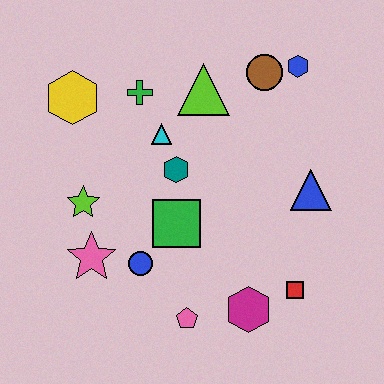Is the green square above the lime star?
No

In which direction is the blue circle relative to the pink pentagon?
The blue circle is above the pink pentagon.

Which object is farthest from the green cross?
The red square is farthest from the green cross.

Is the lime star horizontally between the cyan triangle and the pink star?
No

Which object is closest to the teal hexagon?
The cyan triangle is closest to the teal hexagon.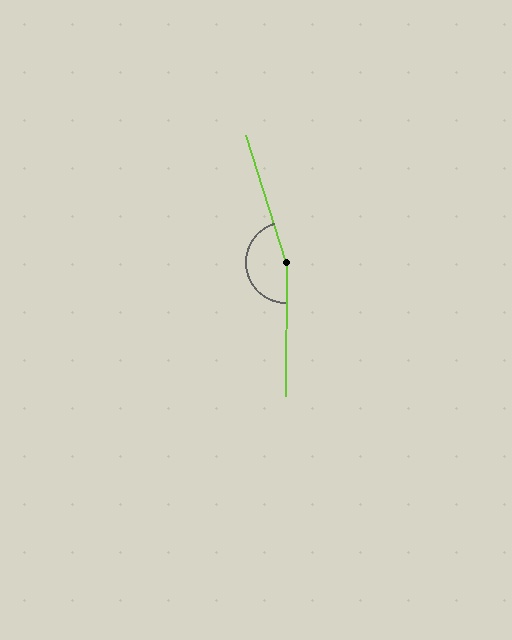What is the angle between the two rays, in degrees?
Approximately 162 degrees.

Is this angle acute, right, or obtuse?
It is obtuse.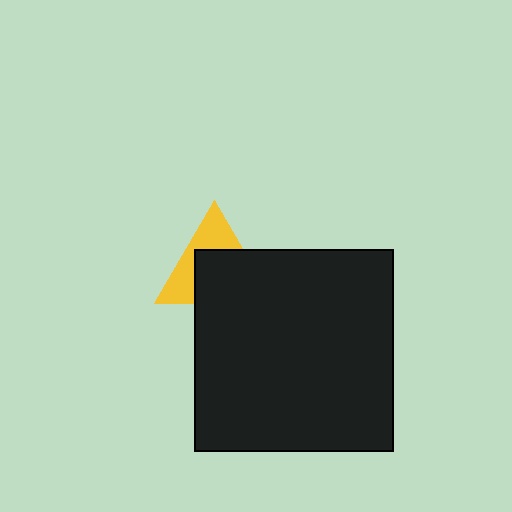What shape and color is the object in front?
The object in front is a black rectangle.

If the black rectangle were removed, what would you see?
You would see the complete yellow triangle.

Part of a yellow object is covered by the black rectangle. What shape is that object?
It is a triangle.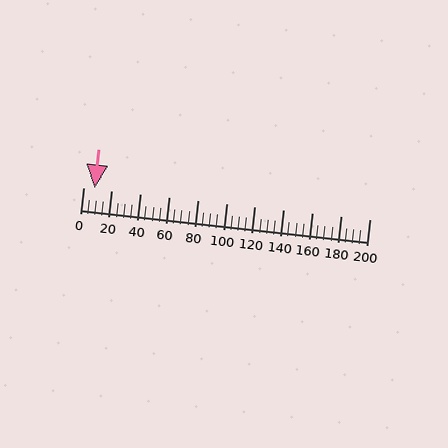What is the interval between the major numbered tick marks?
The major tick marks are spaced 20 units apart.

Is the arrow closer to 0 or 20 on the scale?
The arrow is closer to 0.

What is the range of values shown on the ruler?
The ruler shows values from 0 to 200.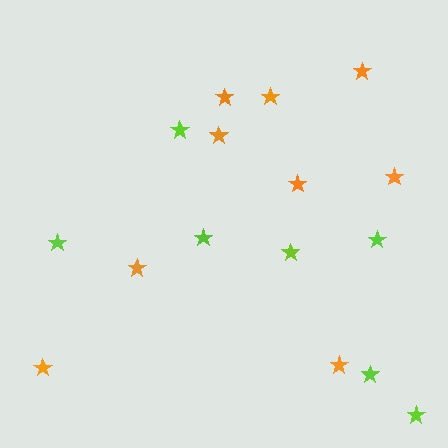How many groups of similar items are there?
There are 2 groups: one group of lime stars (7) and one group of orange stars (9).